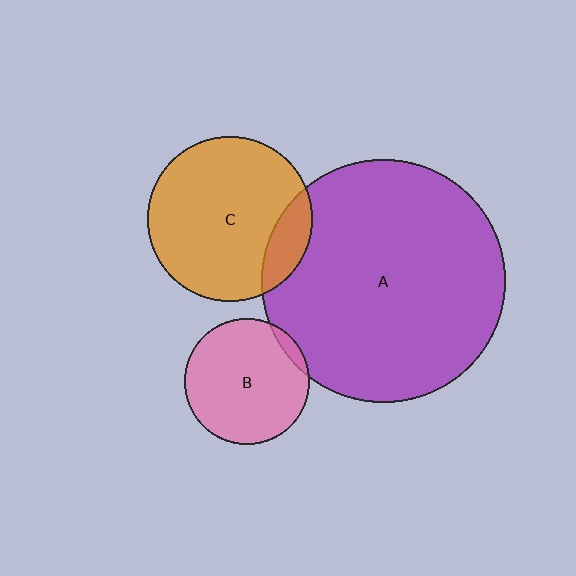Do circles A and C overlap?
Yes.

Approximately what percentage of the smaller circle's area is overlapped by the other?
Approximately 15%.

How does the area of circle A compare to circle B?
Approximately 3.8 times.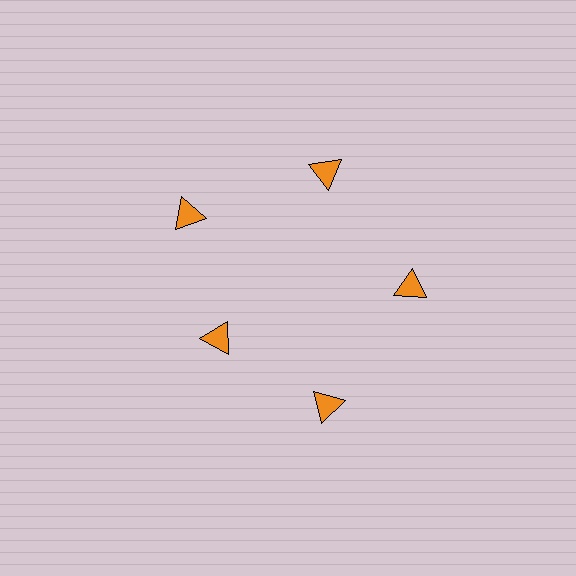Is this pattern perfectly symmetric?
No. The 5 orange triangles are arranged in a ring, but one element near the 8 o'clock position is pulled inward toward the center, breaking the 5-fold rotational symmetry.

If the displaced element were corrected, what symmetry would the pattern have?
It would have 5-fold rotational symmetry — the pattern would map onto itself every 72 degrees.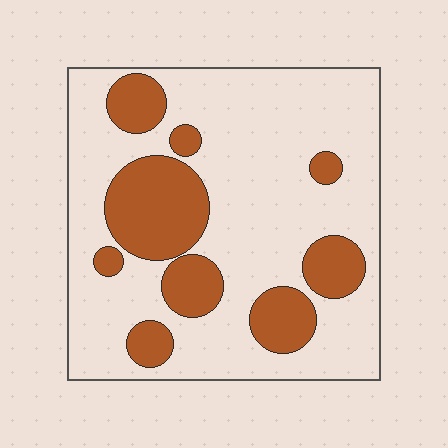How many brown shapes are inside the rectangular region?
9.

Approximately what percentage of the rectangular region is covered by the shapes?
Approximately 25%.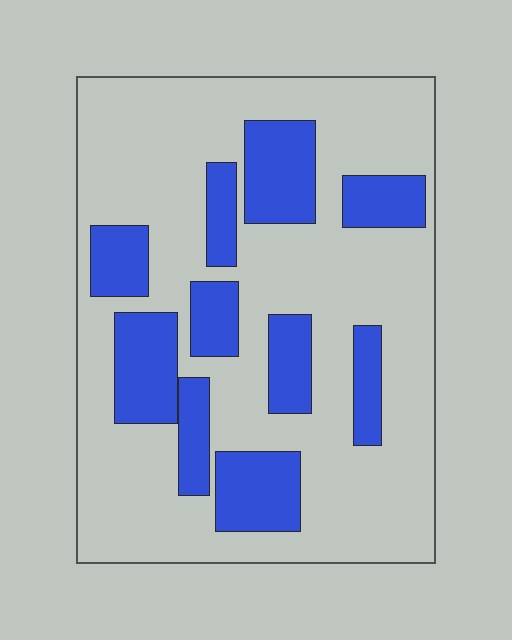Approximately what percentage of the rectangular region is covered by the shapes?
Approximately 30%.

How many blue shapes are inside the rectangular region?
10.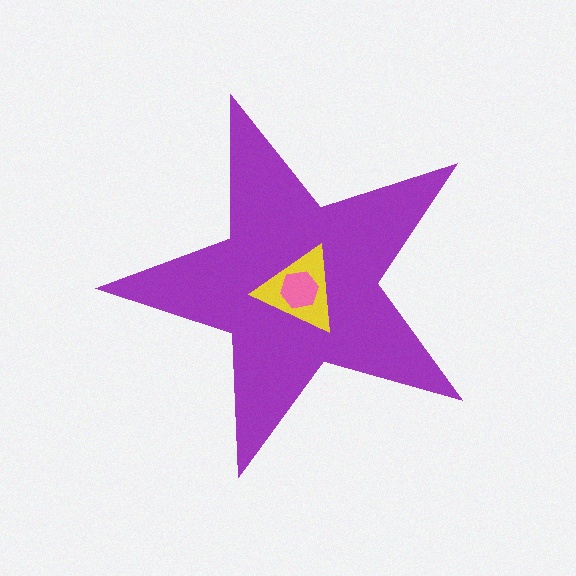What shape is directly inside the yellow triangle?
The pink hexagon.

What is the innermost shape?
The pink hexagon.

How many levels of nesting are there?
3.